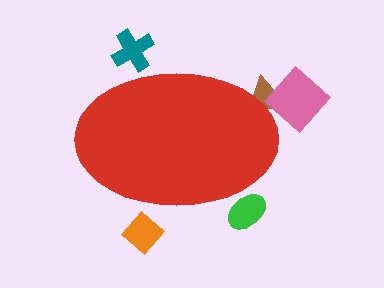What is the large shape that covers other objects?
A red ellipse.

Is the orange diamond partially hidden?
Yes, the orange diamond is partially hidden behind the red ellipse.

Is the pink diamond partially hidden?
No, the pink diamond is fully visible.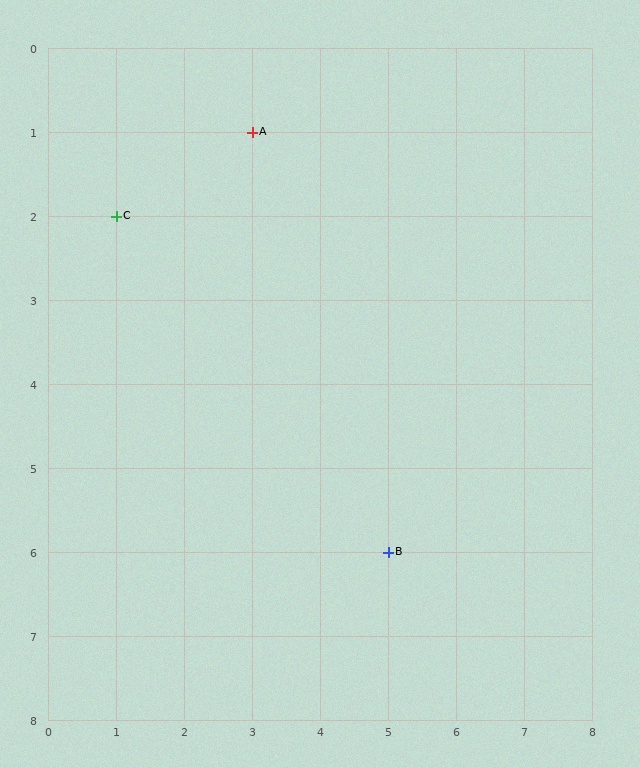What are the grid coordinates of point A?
Point A is at grid coordinates (3, 1).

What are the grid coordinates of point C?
Point C is at grid coordinates (1, 2).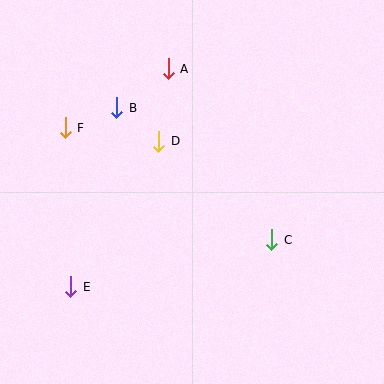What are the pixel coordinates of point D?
Point D is at (159, 141).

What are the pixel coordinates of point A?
Point A is at (168, 69).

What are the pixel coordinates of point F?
Point F is at (65, 128).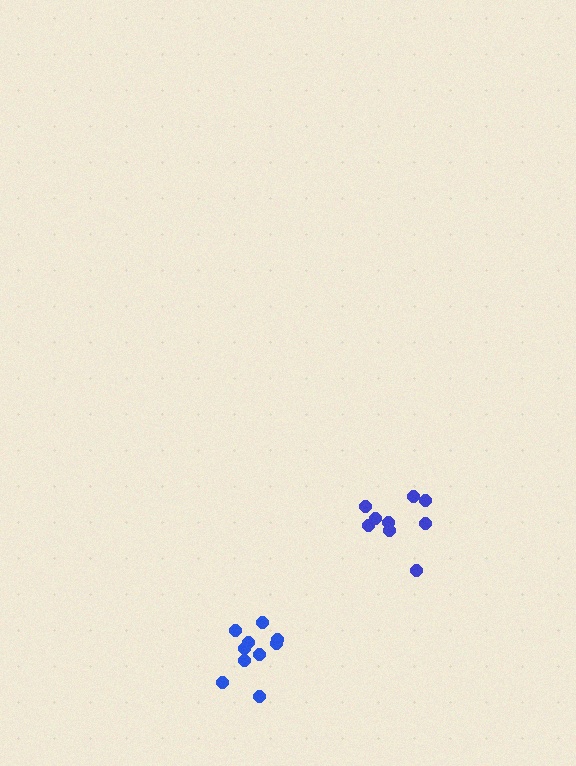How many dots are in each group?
Group 1: 10 dots, Group 2: 9 dots (19 total).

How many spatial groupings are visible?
There are 2 spatial groupings.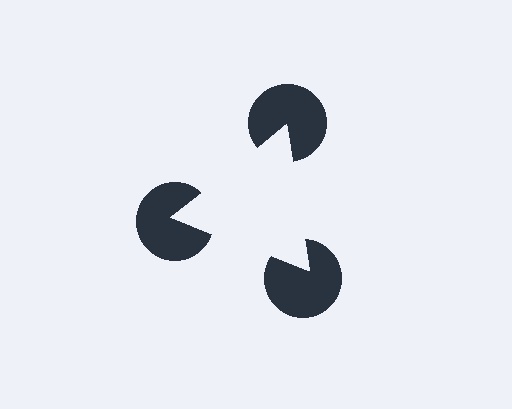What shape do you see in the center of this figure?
An illusory triangle — its edges are inferred from the aligned wedge cuts in the pac-man discs, not physically drawn.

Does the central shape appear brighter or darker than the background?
It typically appears slightly brighter than the background, even though no actual brightness change is drawn.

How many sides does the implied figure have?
3 sides.